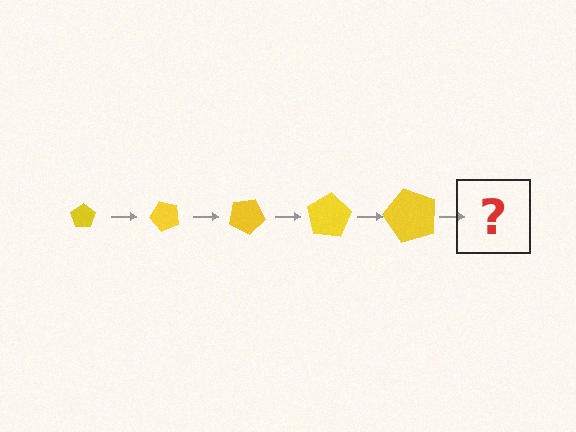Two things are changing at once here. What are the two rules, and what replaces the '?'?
The two rules are that the pentagon grows larger each step and it rotates 50 degrees each step. The '?' should be a pentagon, larger than the previous one and rotated 250 degrees from the start.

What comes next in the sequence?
The next element should be a pentagon, larger than the previous one and rotated 250 degrees from the start.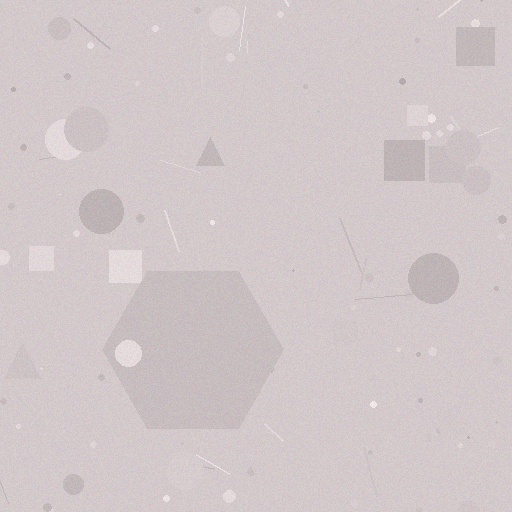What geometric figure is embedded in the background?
A hexagon is embedded in the background.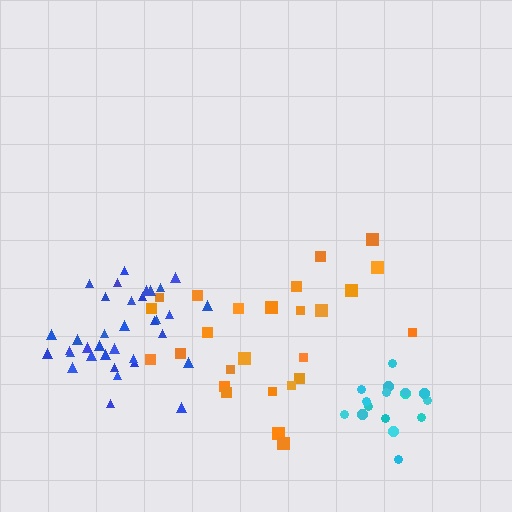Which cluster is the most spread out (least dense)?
Orange.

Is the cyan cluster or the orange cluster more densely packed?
Cyan.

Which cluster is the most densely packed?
Cyan.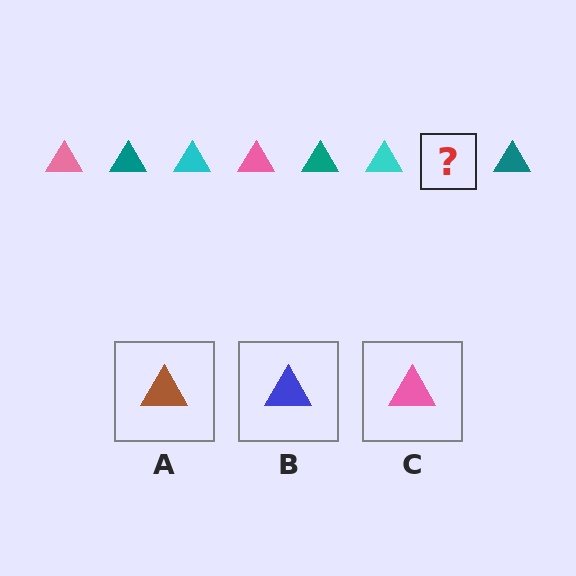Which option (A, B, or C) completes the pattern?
C.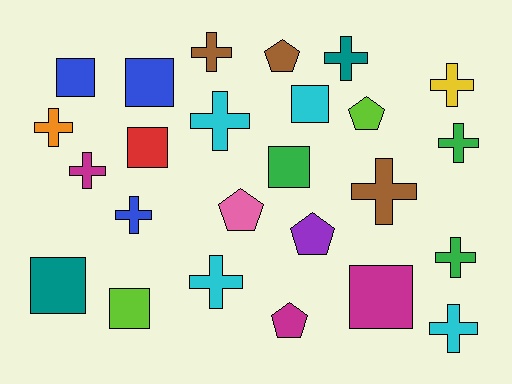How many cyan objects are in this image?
There are 4 cyan objects.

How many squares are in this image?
There are 8 squares.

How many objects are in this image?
There are 25 objects.